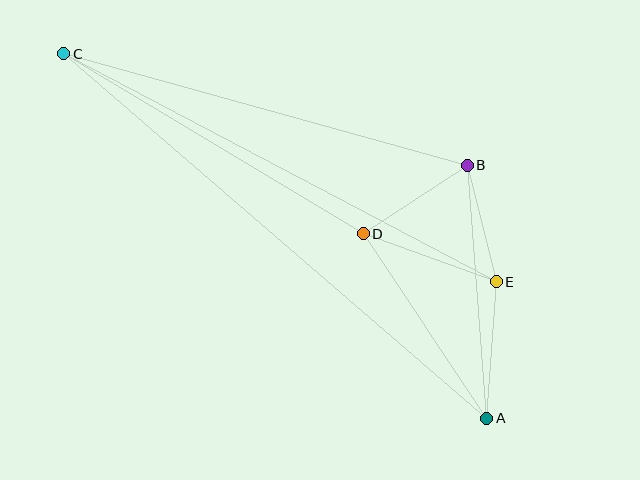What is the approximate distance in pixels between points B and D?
The distance between B and D is approximately 125 pixels.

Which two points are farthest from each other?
Points A and C are farthest from each other.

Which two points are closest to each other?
Points B and E are closest to each other.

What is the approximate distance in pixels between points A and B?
The distance between A and B is approximately 254 pixels.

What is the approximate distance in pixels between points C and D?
The distance between C and D is approximately 350 pixels.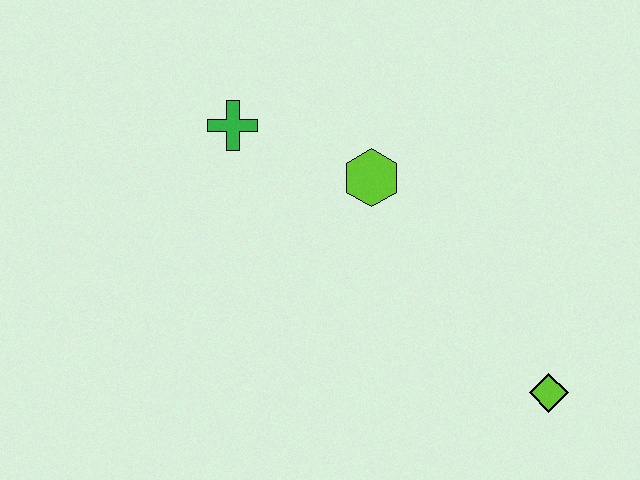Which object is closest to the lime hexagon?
The green cross is closest to the lime hexagon.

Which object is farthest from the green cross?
The lime diamond is farthest from the green cross.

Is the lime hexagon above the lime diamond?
Yes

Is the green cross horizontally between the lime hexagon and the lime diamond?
No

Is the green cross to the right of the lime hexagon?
No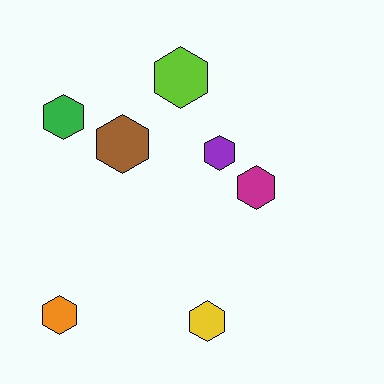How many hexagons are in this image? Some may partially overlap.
There are 7 hexagons.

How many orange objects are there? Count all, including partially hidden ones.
There is 1 orange object.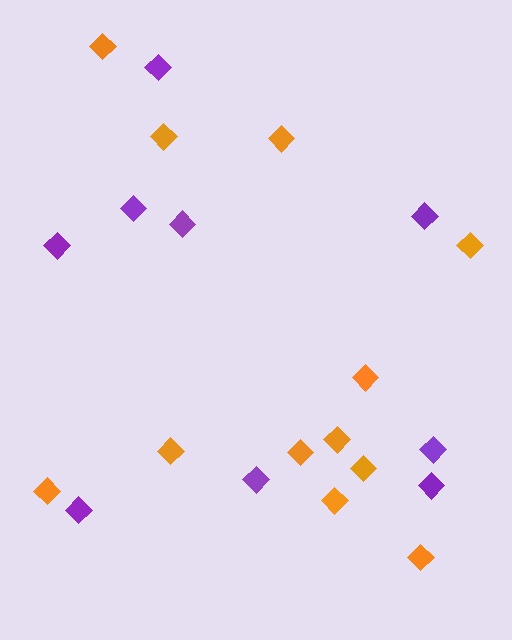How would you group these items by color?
There are 2 groups: one group of purple diamonds (9) and one group of orange diamonds (12).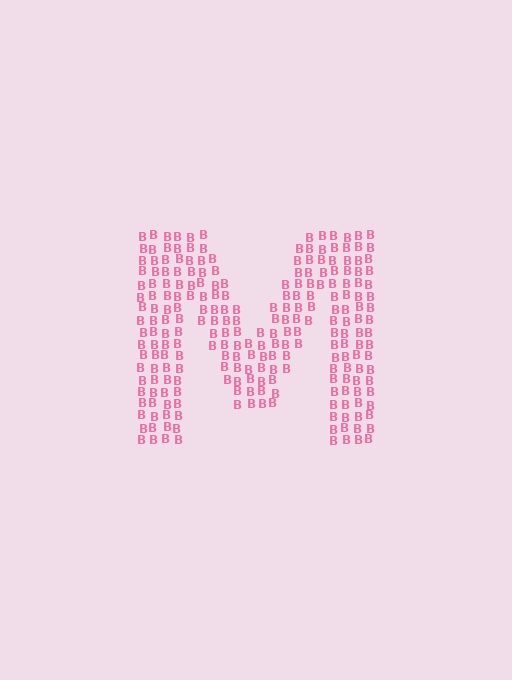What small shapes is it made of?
It is made of small letter B's.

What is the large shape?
The large shape is the letter M.